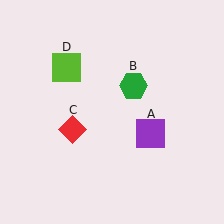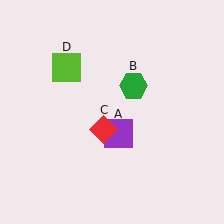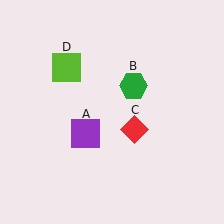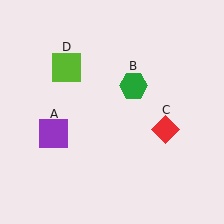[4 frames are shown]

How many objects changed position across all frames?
2 objects changed position: purple square (object A), red diamond (object C).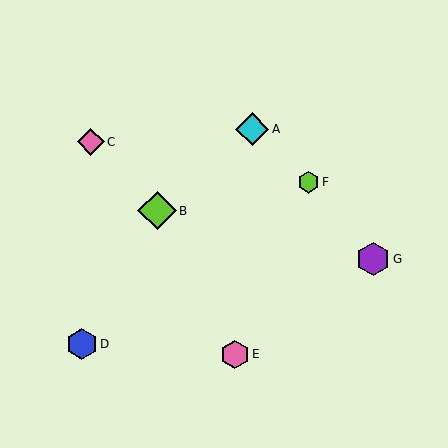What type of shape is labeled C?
Shape C is a pink diamond.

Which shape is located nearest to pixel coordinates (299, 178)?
The lime hexagon (labeled F) at (308, 182) is nearest to that location.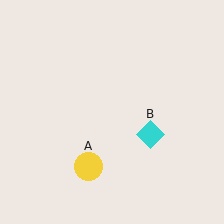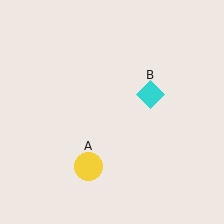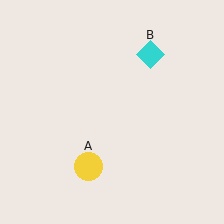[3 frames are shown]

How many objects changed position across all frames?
1 object changed position: cyan diamond (object B).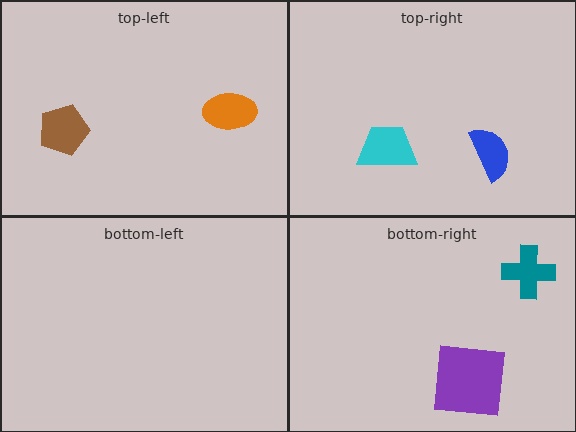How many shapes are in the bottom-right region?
2.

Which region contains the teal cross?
The bottom-right region.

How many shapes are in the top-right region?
2.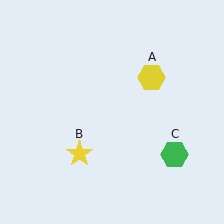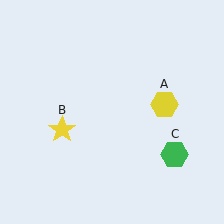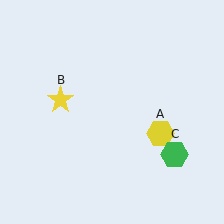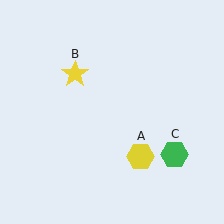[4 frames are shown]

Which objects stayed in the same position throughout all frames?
Green hexagon (object C) remained stationary.